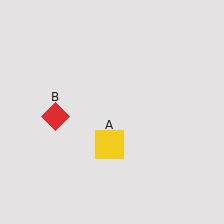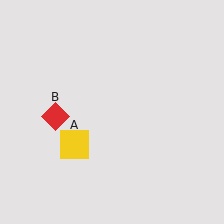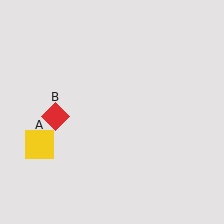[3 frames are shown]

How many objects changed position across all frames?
1 object changed position: yellow square (object A).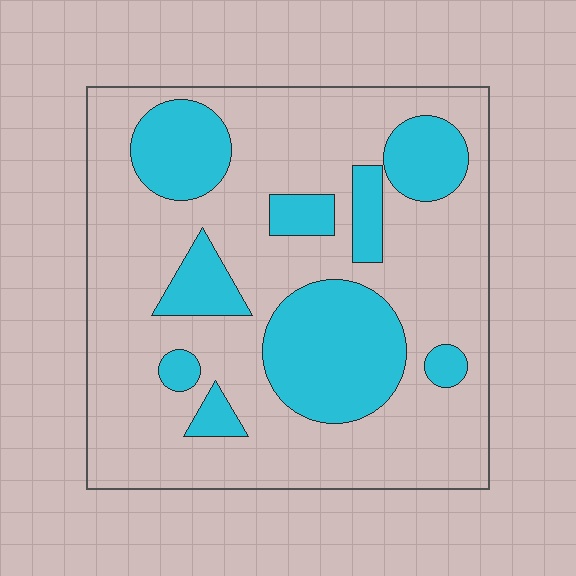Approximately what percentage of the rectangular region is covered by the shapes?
Approximately 30%.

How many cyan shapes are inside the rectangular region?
9.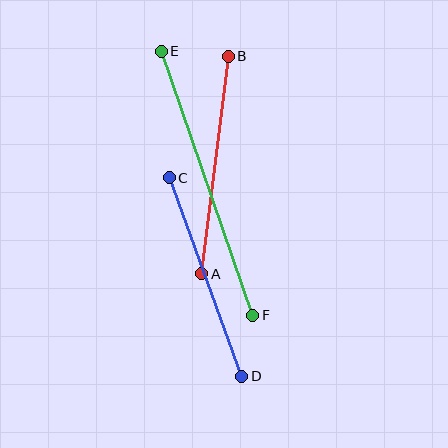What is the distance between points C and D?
The distance is approximately 212 pixels.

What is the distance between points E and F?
The distance is approximately 279 pixels.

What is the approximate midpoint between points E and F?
The midpoint is at approximately (207, 183) pixels.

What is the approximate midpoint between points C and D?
The midpoint is at approximately (205, 277) pixels.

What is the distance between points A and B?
The distance is approximately 219 pixels.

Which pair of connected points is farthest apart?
Points E and F are farthest apart.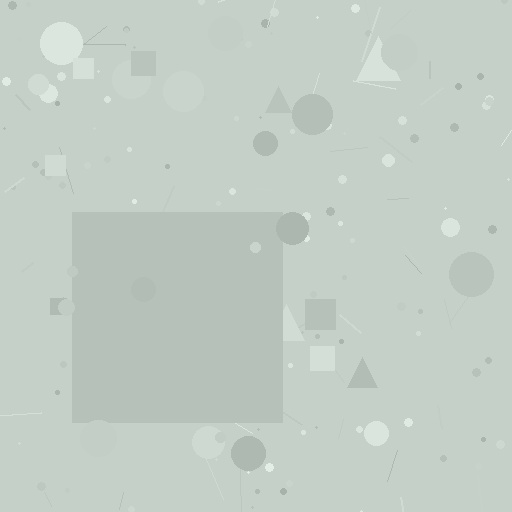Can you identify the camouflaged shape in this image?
The camouflaged shape is a square.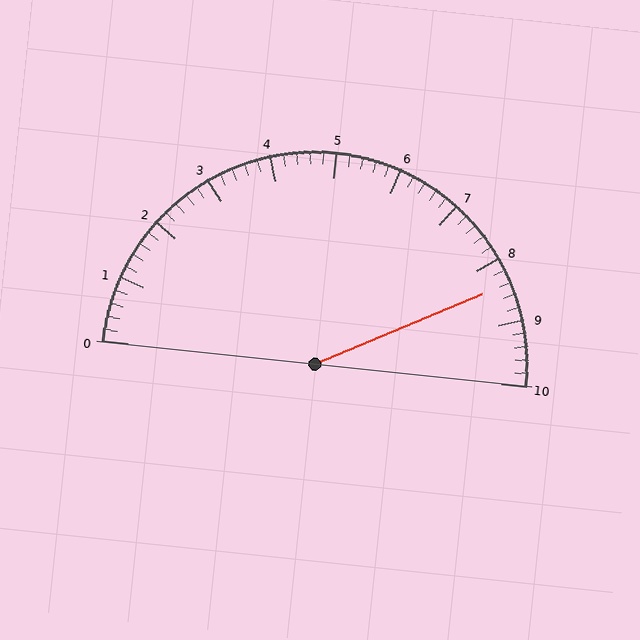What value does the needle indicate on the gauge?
The needle indicates approximately 8.4.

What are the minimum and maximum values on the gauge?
The gauge ranges from 0 to 10.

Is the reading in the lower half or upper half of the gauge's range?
The reading is in the upper half of the range (0 to 10).